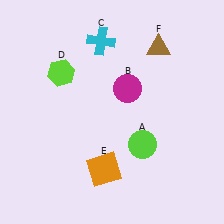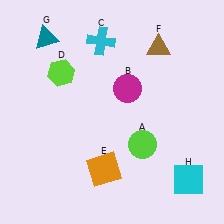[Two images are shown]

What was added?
A teal triangle (G), a cyan square (H) were added in Image 2.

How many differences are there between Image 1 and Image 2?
There are 2 differences between the two images.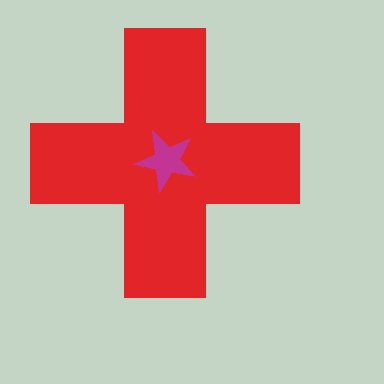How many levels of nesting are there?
2.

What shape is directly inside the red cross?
The magenta star.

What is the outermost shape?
The red cross.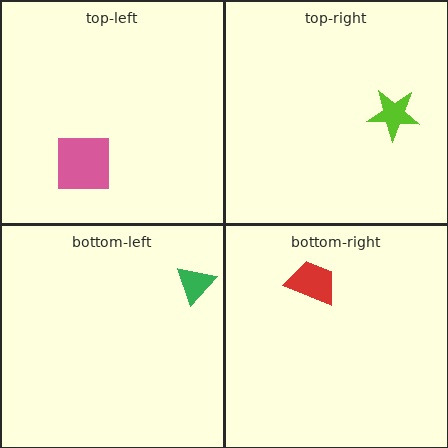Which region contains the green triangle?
The bottom-left region.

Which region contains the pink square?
The top-left region.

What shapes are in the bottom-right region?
The red trapezoid.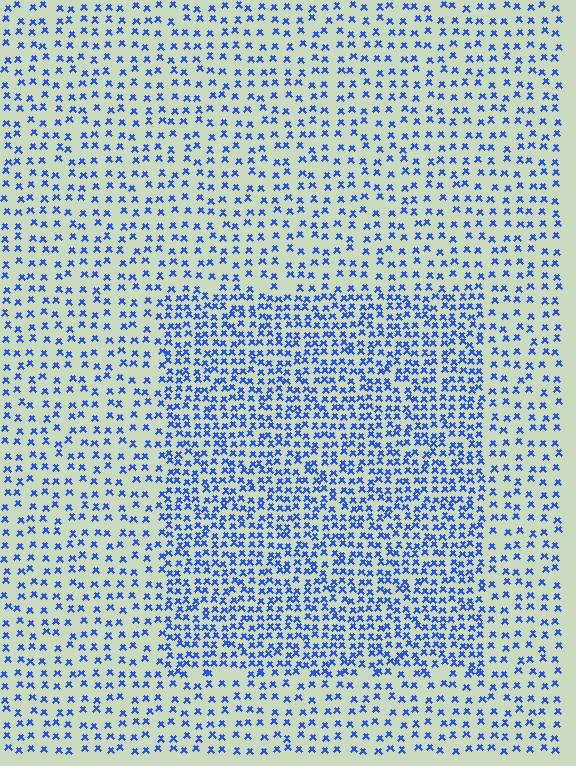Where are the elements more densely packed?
The elements are more densely packed inside the rectangle boundary.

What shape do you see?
I see a rectangle.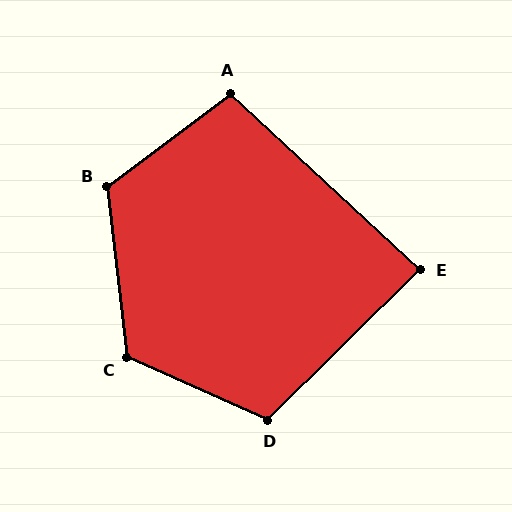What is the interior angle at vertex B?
Approximately 120 degrees (obtuse).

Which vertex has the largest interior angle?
C, at approximately 120 degrees.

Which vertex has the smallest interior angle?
E, at approximately 88 degrees.